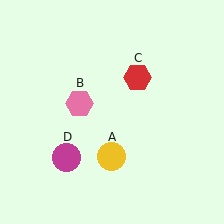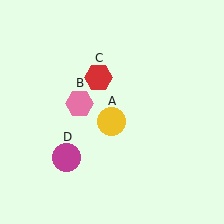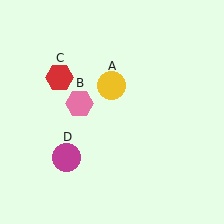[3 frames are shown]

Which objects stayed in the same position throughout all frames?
Pink hexagon (object B) and magenta circle (object D) remained stationary.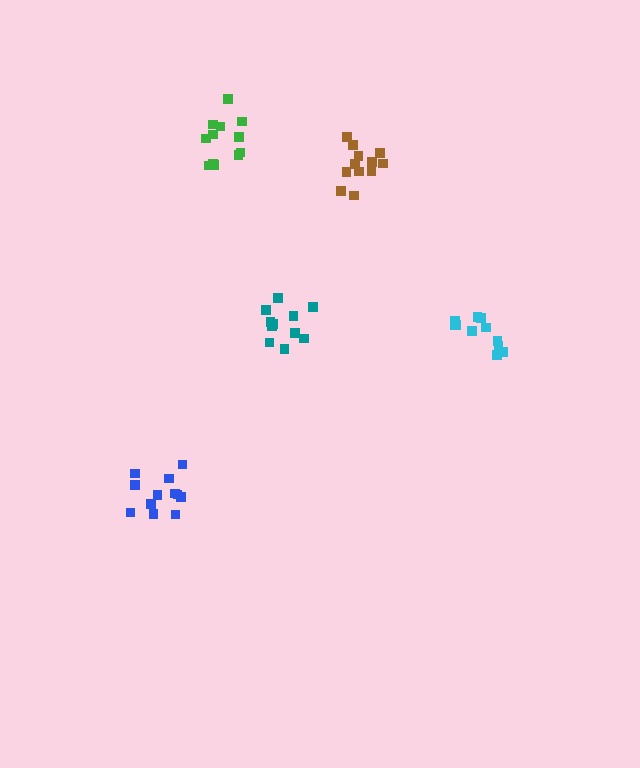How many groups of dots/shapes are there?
There are 5 groups.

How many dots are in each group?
Group 1: 12 dots, Group 2: 12 dots, Group 3: 11 dots, Group 4: 12 dots, Group 5: 12 dots (59 total).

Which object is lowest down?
The blue cluster is bottommost.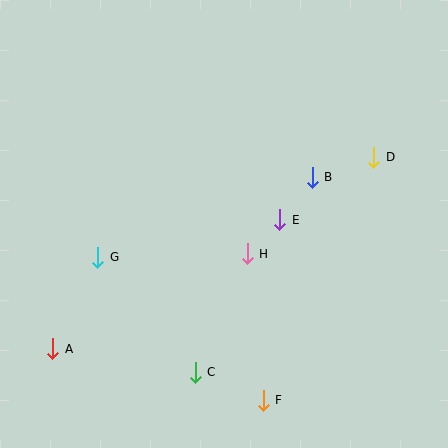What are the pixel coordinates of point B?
Point B is at (312, 177).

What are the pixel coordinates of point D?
Point D is at (374, 157).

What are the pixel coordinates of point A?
Point A is at (53, 349).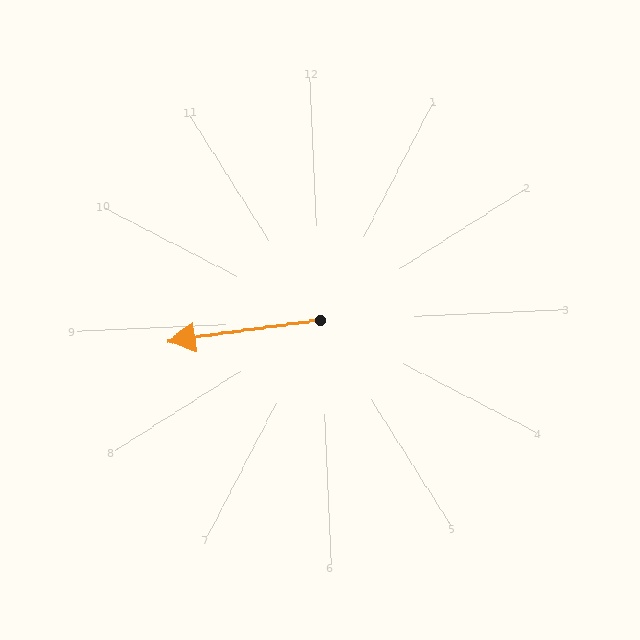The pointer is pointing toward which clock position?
Roughly 9 o'clock.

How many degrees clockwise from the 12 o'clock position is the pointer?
Approximately 265 degrees.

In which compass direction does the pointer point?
West.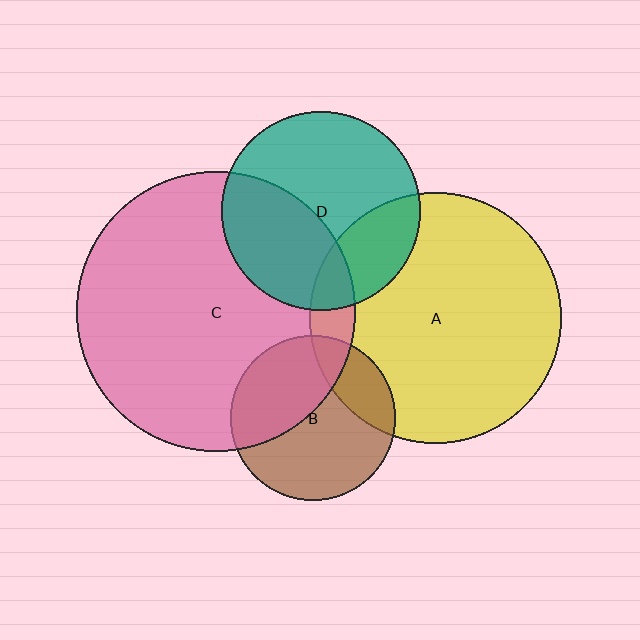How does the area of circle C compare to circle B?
Approximately 2.9 times.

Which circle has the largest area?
Circle C (pink).